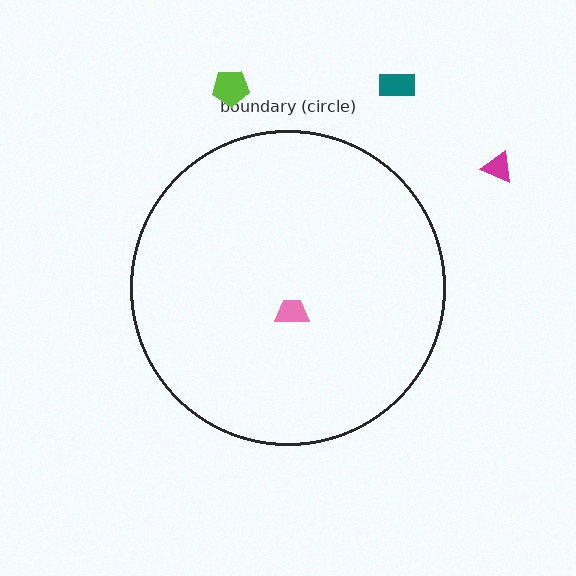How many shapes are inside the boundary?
1 inside, 3 outside.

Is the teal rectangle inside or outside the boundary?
Outside.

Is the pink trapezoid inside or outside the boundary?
Inside.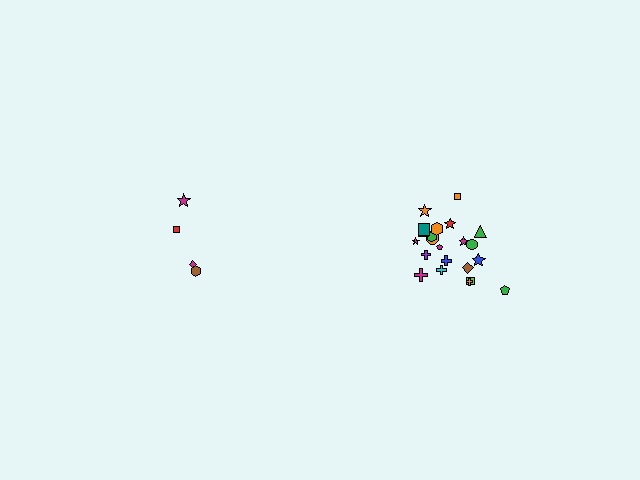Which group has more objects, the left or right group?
The right group.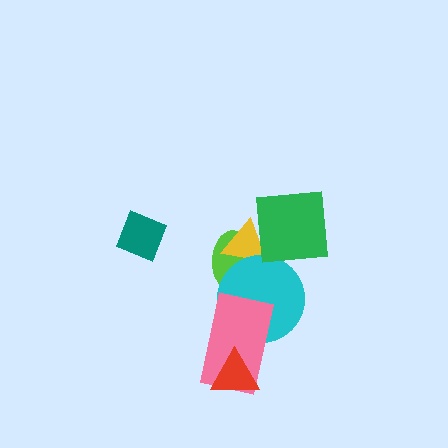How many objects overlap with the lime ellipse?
2 objects overlap with the lime ellipse.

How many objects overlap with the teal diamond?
0 objects overlap with the teal diamond.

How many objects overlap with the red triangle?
1 object overlaps with the red triangle.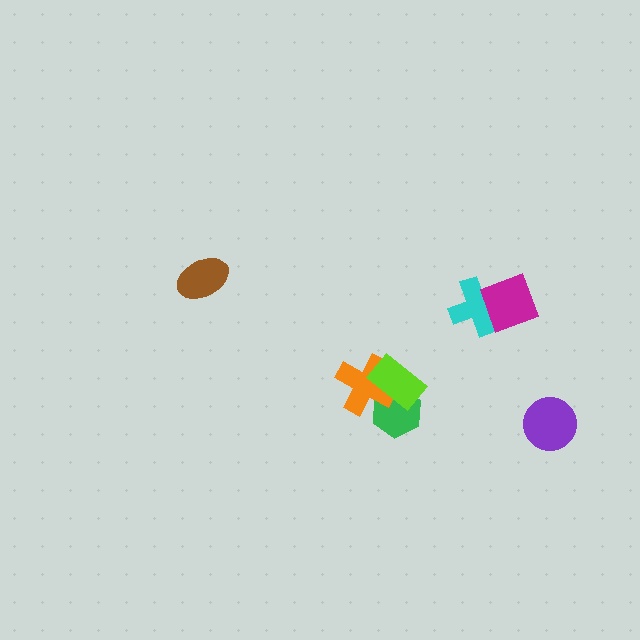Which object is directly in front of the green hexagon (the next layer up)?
The orange cross is directly in front of the green hexagon.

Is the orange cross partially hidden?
Yes, it is partially covered by another shape.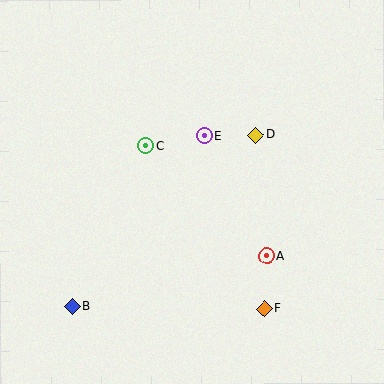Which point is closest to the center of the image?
Point E at (204, 136) is closest to the center.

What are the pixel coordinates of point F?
Point F is at (264, 309).